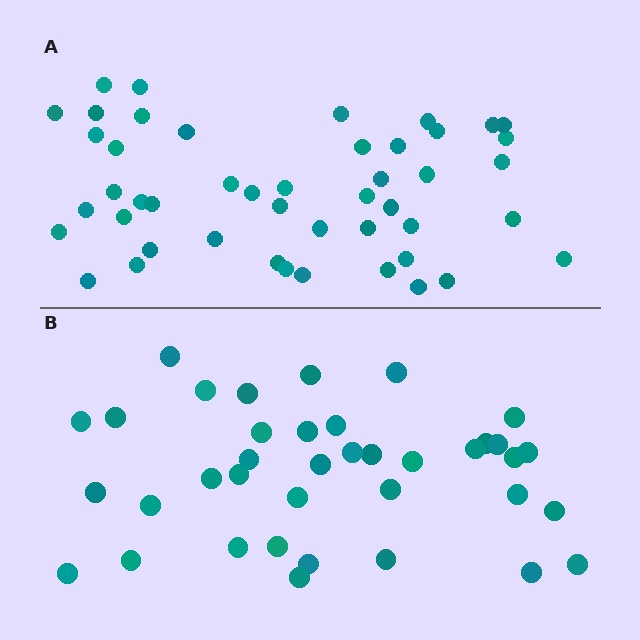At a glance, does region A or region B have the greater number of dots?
Region A (the top region) has more dots.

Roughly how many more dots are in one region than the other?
Region A has roughly 8 or so more dots than region B.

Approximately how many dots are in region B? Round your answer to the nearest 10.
About 40 dots. (The exact count is 38, which rounds to 40.)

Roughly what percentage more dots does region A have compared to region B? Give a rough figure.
About 25% more.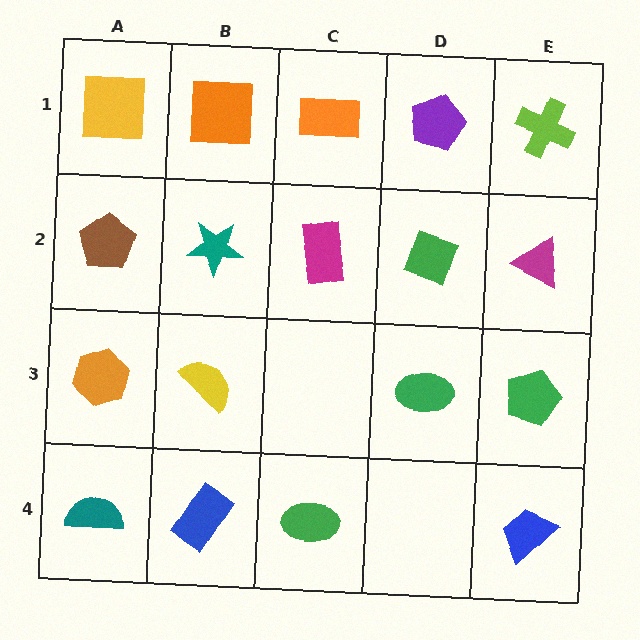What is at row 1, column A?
A yellow square.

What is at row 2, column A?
A brown pentagon.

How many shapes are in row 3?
4 shapes.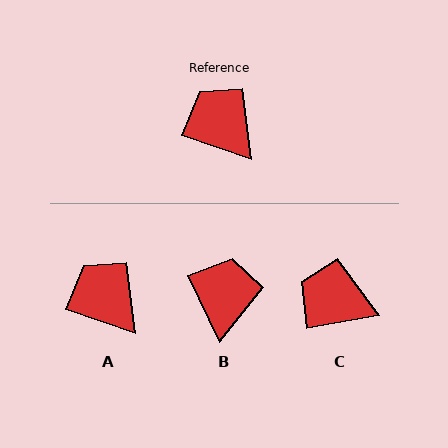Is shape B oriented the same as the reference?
No, it is off by about 46 degrees.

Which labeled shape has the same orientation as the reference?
A.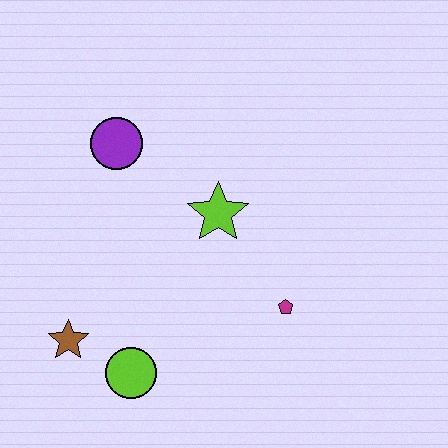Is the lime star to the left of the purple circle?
No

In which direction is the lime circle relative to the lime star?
The lime circle is below the lime star.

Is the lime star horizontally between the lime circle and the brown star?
No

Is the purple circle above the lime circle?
Yes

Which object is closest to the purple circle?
The lime star is closest to the purple circle.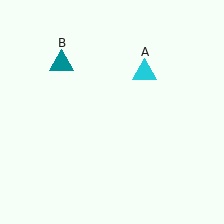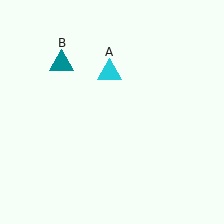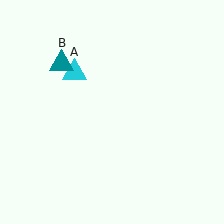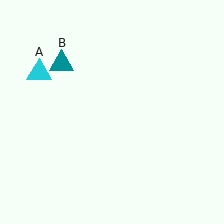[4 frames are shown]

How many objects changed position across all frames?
1 object changed position: cyan triangle (object A).